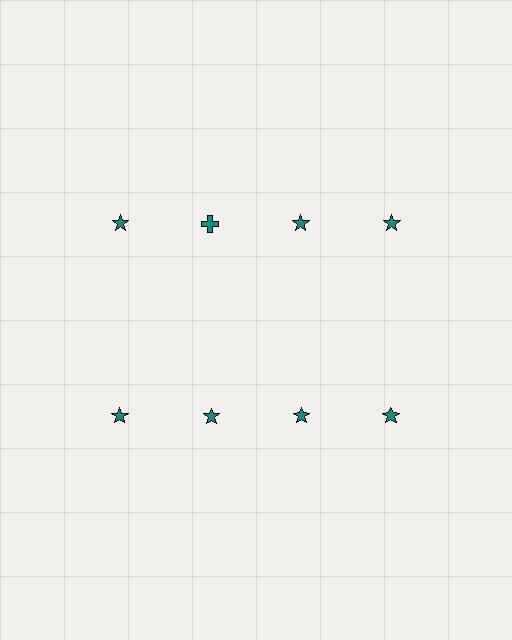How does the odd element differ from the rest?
It has a different shape: cross instead of star.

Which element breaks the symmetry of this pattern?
The teal cross in the top row, second from left column breaks the symmetry. All other shapes are teal stars.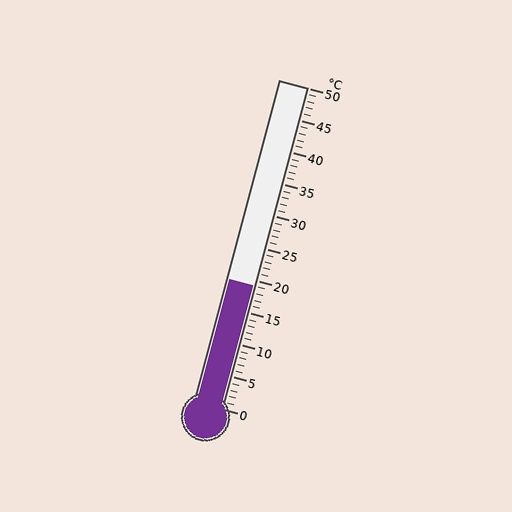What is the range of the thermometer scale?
The thermometer scale ranges from 0°C to 50°C.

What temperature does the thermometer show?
The thermometer shows approximately 19°C.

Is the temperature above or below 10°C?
The temperature is above 10°C.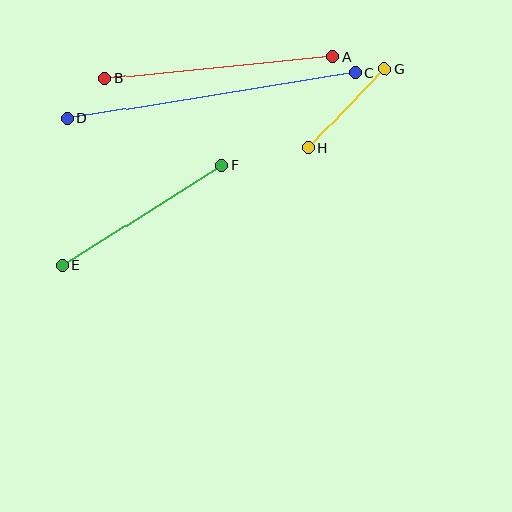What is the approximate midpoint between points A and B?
The midpoint is at approximately (218, 68) pixels.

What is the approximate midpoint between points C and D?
The midpoint is at approximately (211, 96) pixels.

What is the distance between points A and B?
The distance is approximately 229 pixels.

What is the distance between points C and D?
The distance is approximately 292 pixels.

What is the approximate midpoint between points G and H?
The midpoint is at approximately (346, 108) pixels.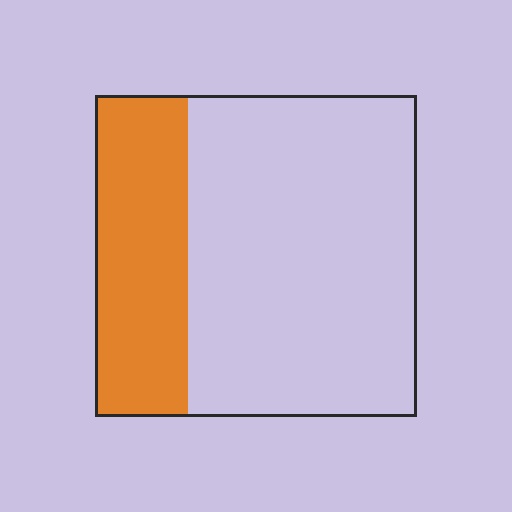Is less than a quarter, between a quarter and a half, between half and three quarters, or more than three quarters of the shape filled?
Between a quarter and a half.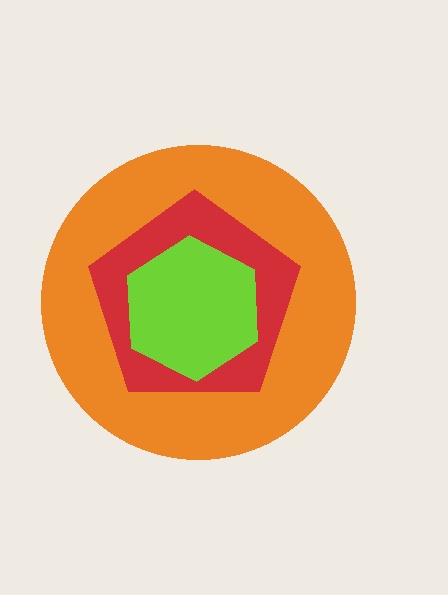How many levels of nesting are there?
3.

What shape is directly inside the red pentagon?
The lime hexagon.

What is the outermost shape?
The orange circle.